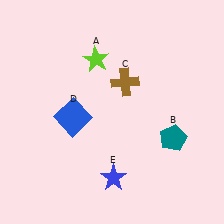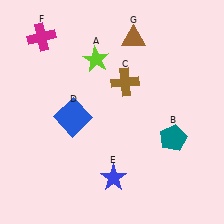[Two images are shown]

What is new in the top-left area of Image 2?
A magenta cross (F) was added in the top-left area of Image 2.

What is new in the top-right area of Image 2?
A brown triangle (G) was added in the top-right area of Image 2.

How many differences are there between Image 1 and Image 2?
There are 2 differences between the two images.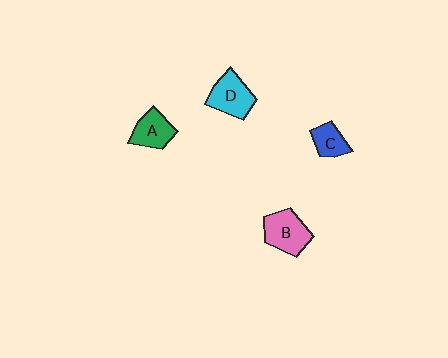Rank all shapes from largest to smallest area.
From largest to smallest: B (pink), D (cyan), A (green), C (blue).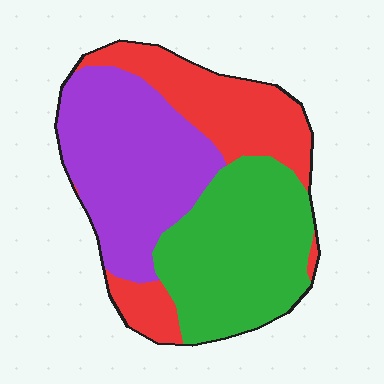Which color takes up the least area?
Red, at roughly 30%.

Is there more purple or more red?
Purple.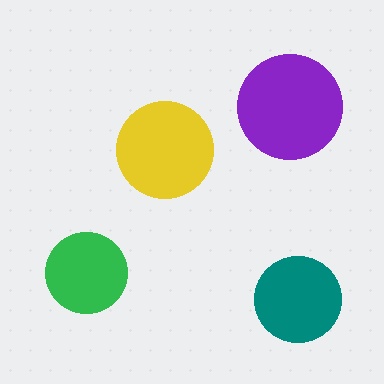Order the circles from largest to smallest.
the purple one, the yellow one, the teal one, the green one.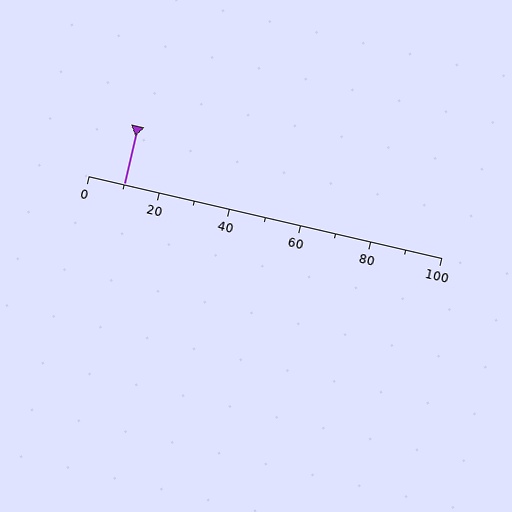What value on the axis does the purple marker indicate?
The marker indicates approximately 10.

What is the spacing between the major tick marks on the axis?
The major ticks are spaced 20 apart.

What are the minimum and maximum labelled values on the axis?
The axis runs from 0 to 100.